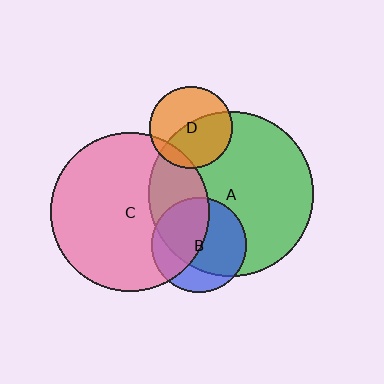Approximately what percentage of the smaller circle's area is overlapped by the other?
Approximately 50%.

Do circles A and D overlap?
Yes.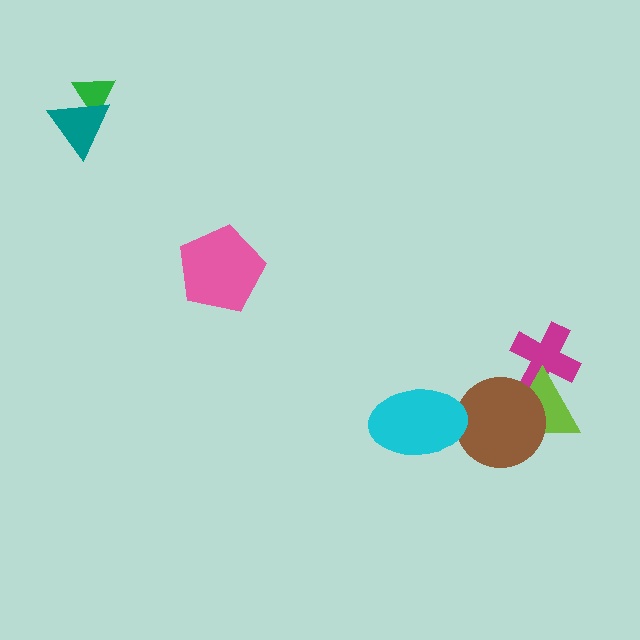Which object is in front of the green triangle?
The teal triangle is in front of the green triangle.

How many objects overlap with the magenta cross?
1 object overlaps with the magenta cross.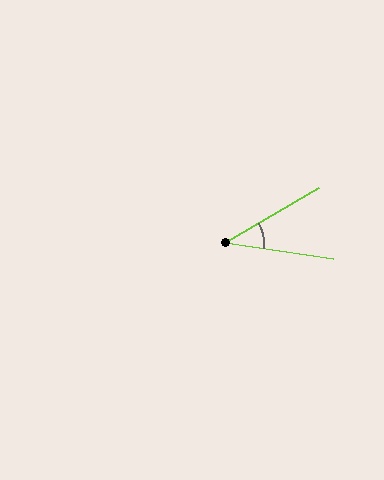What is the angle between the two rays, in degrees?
Approximately 39 degrees.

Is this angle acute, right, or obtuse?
It is acute.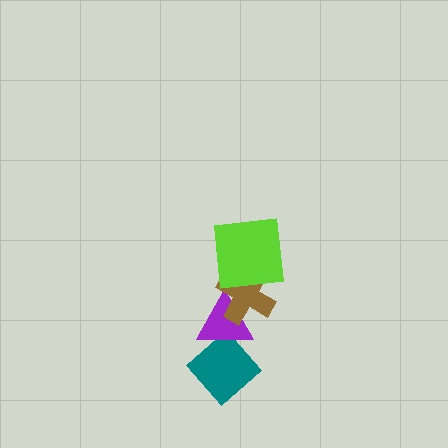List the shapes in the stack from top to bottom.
From top to bottom: the lime square, the brown cross, the purple triangle, the teal diamond.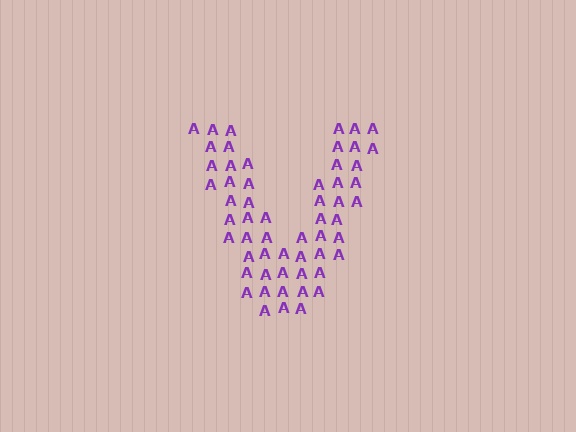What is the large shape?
The large shape is the letter V.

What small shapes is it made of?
It is made of small letter A's.